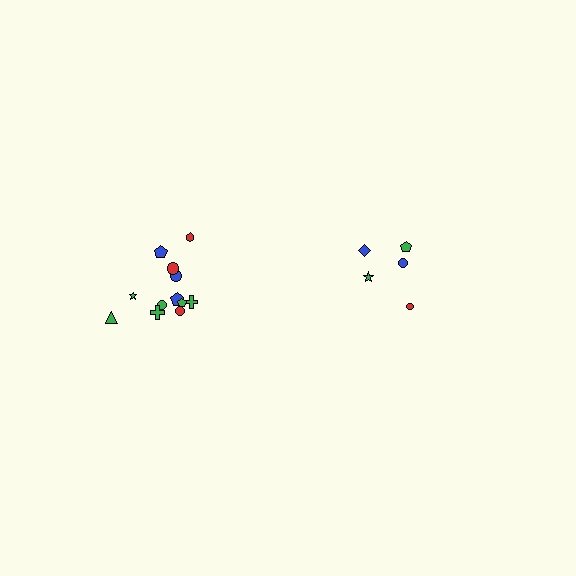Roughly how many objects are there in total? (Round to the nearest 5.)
Roughly 15 objects in total.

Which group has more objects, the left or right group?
The left group.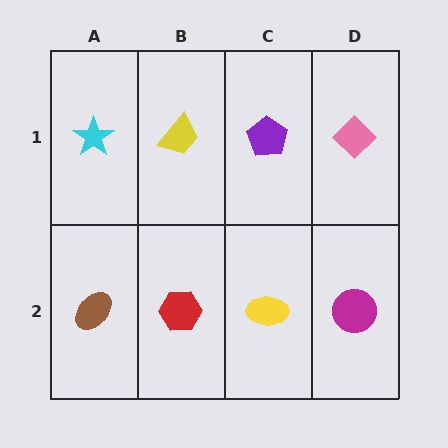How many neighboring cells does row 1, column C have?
3.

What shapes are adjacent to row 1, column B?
A red hexagon (row 2, column B), a cyan star (row 1, column A), a purple pentagon (row 1, column C).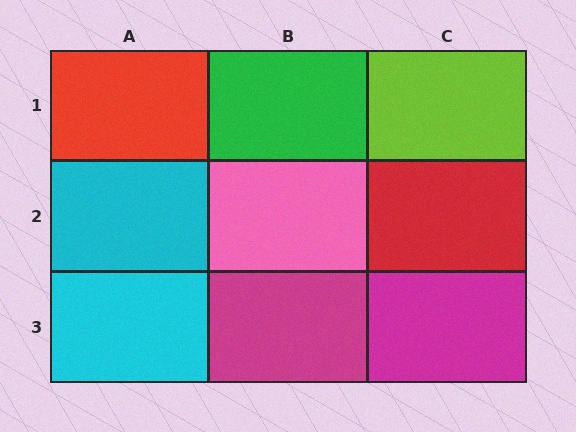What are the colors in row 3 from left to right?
Cyan, magenta, magenta.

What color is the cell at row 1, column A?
Red.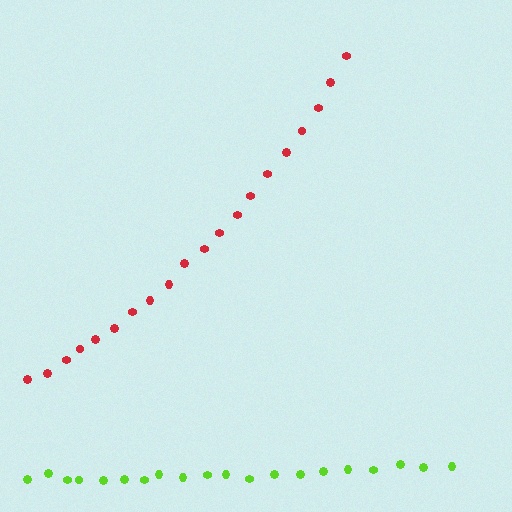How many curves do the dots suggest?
There are 2 distinct paths.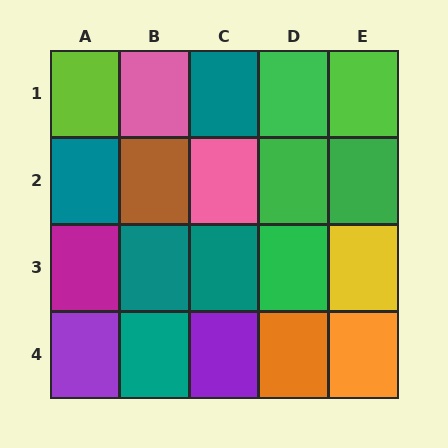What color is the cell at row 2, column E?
Green.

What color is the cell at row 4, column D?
Orange.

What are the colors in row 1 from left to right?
Lime, pink, teal, green, lime.